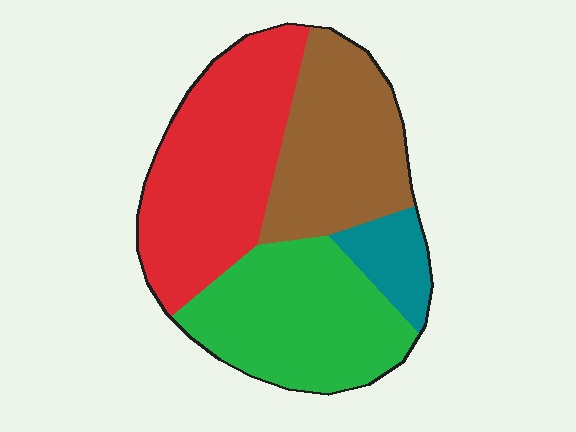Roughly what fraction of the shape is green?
Green takes up between a quarter and a half of the shape.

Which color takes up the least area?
Teal, at roughly 10%.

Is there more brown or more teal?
Brown.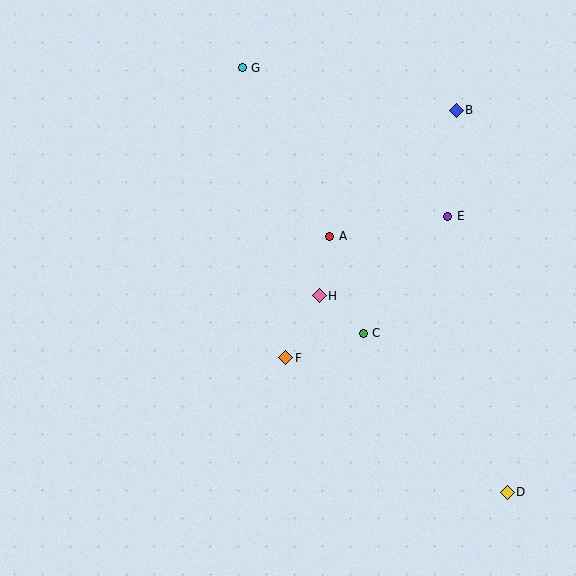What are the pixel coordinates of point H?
Point H is at (319, 296).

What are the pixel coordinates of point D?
Point D is at (507, 492).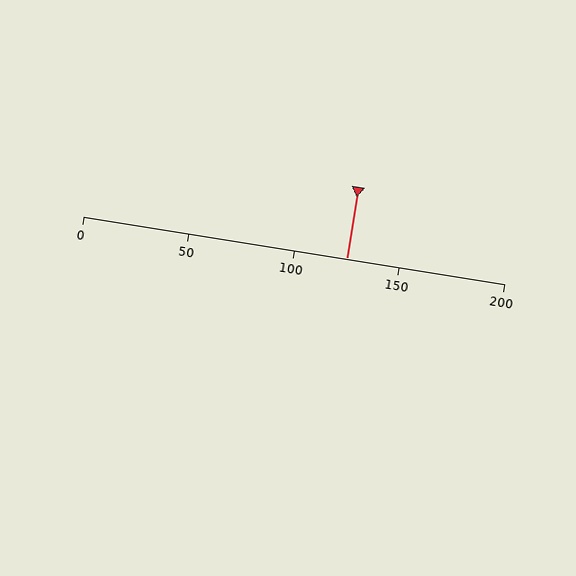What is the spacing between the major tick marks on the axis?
The major ticks are spaced 50 apart.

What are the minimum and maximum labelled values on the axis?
The axis runs from 0 to 200.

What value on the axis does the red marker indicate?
The marker indicates approximately 125.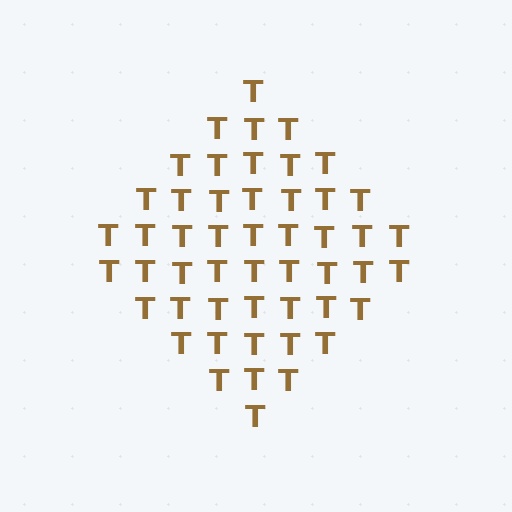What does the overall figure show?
The overall figure shows a diamond.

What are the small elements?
The small elements are letter T's.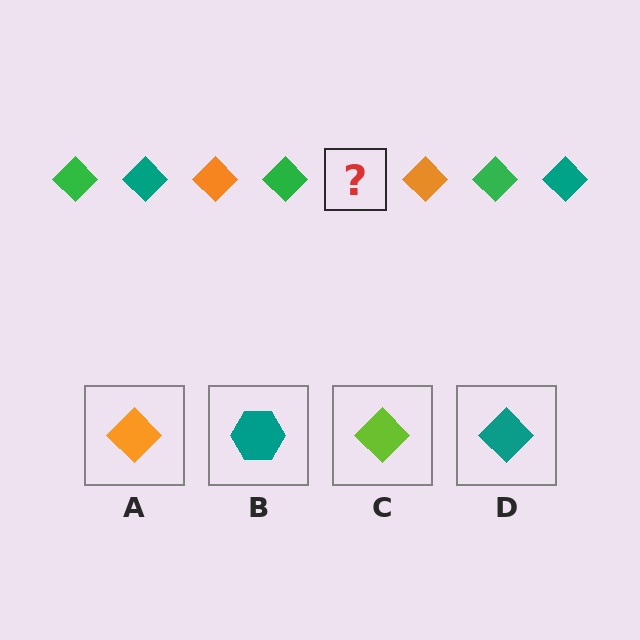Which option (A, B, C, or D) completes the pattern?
D.